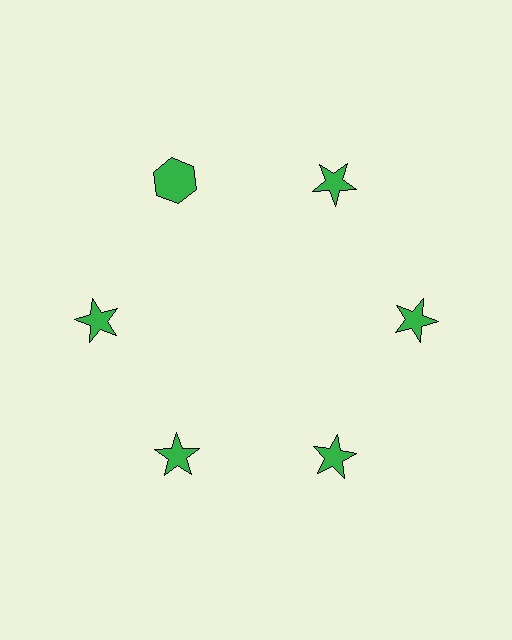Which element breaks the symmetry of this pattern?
The green hexagon at roughly the 11 o'clock position breaks the symmetry. All other shapes are green stars.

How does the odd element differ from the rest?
It has a different shape: hexagon instead of star.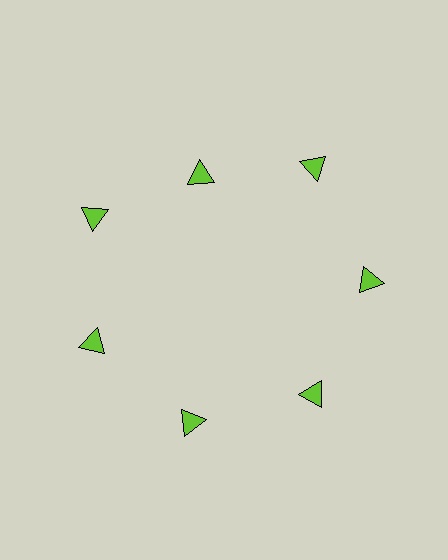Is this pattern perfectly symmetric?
No. The 7 lime triangles are arranged in a ring, but one element near the 12 o'clock position is pulled inward toward the center, breaking the 7-fold rotational symmetry.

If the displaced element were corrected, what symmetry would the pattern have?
It would have 7-fold rotational symmetry — the pattern would map onto itself every 51 degrees.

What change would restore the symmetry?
The symmetry would be restored by moving it outward, back onto the ring so that all 7 triangles sit at equal angles and equal distance from the center.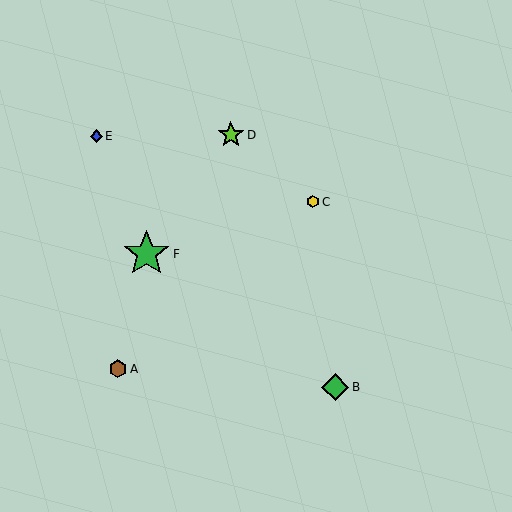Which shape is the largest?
The green star (labeled F) is the largest.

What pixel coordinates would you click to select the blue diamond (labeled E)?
Click at (96, 136) to select the blue diamond E.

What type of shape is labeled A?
Shape A is a brown hexagon.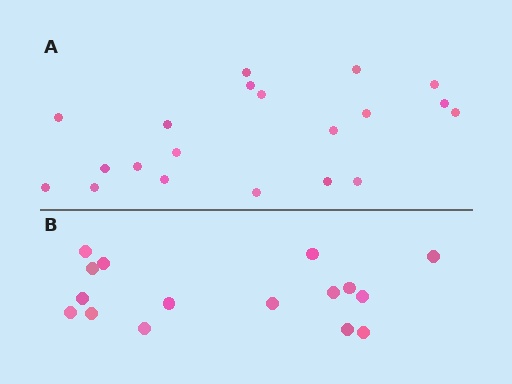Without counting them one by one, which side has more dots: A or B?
Region A (the top region) has more dots.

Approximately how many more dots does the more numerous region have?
Region A has about 4 more dots than region B.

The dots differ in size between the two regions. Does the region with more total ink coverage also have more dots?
No. Region B has more total ink coverage because its dots are larger, but region A actually contains more individual dots. Total area can be misleading — the number of items is what matters here.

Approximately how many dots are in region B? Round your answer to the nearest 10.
About 20 dots. (The exact count is 16, which rounds to 20.)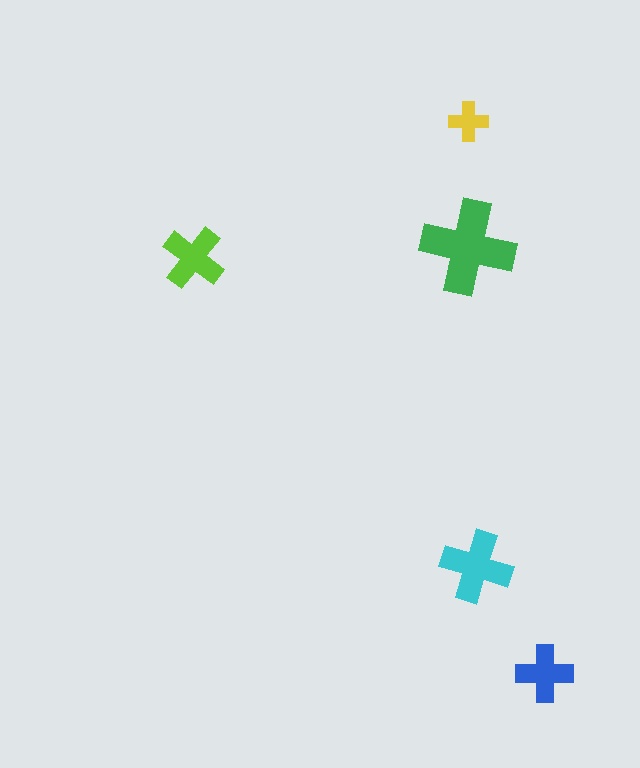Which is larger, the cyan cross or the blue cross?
The cyan one.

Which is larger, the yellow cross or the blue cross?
The blue one.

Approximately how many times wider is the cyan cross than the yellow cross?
About 2 times wider.